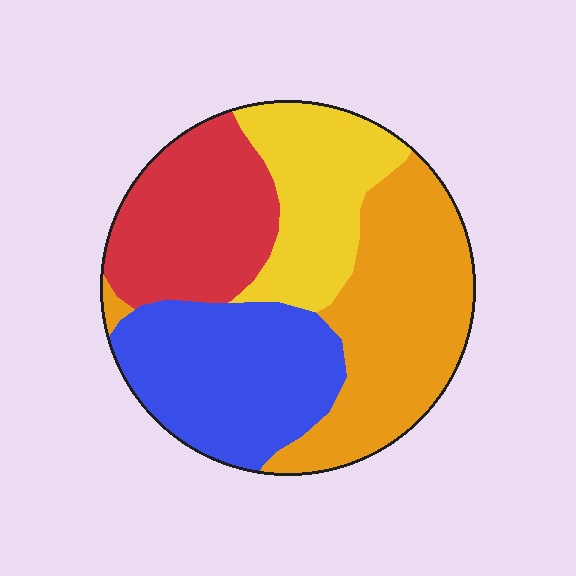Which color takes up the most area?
Orange, at roughly 30%.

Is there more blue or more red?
Blue.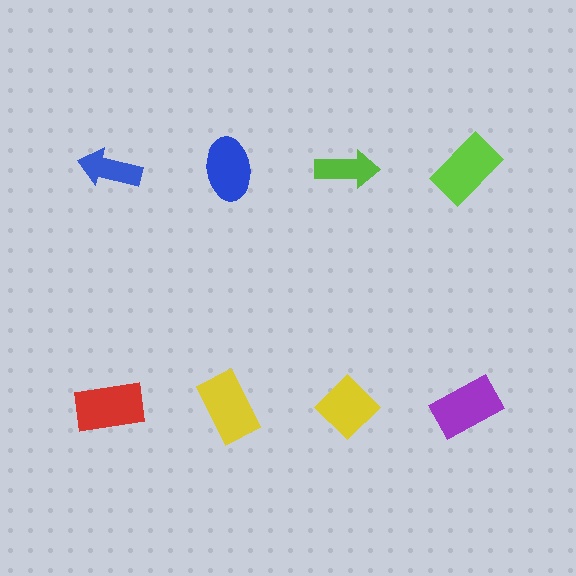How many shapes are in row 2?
4 shapes.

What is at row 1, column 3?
A lime arrow.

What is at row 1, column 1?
A blue arrow.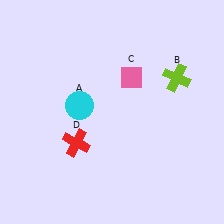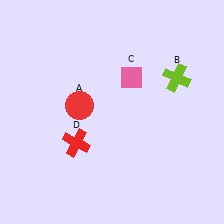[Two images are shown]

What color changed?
The circle (A) changed from cyan in Image 1 to red in Image 2.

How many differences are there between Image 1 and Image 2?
There is 1 difference between the two images.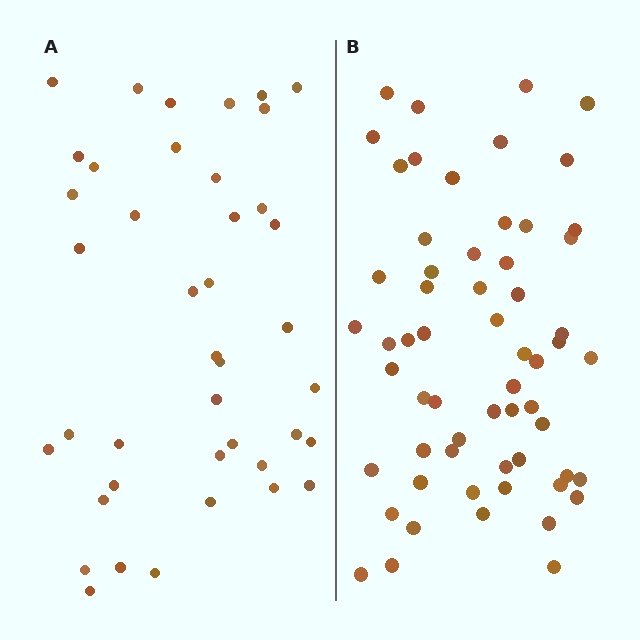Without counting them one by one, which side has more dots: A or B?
Region B (the right region) has more dots.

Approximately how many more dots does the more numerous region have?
Region B has approximately 20 more dots than region A.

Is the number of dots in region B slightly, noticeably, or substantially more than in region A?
Region B has substantially more. The ratio is roughly 1.5 to 1.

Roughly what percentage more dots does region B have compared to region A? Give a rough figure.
About 45% more.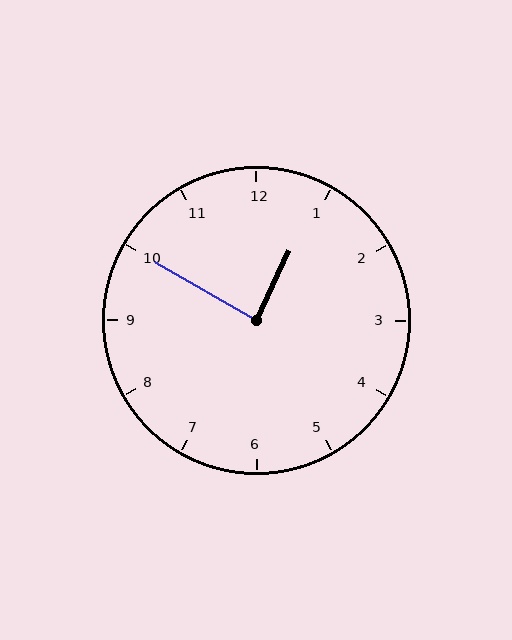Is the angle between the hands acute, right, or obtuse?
It is right.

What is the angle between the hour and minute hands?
Approximately 85 degrees.